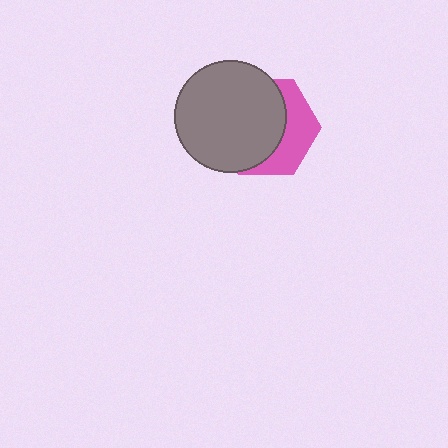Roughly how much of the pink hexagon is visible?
A small part of it is visible (roughly 37%).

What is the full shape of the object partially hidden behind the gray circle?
The partially hidden object is a pink hexagon.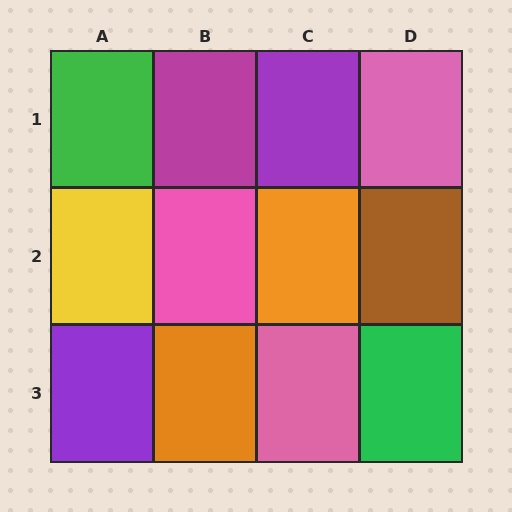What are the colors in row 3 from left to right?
Purple, orange, pink, green.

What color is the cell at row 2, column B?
Pink.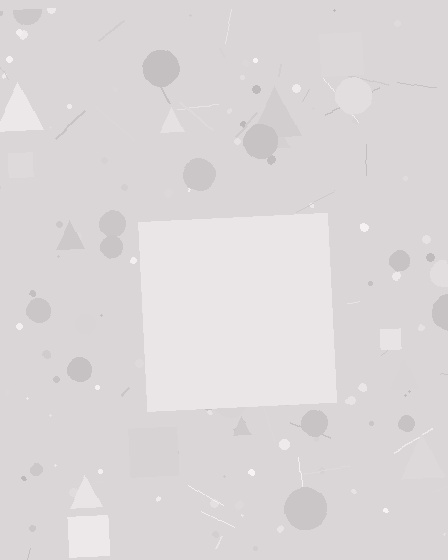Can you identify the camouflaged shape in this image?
The camouflaged shape is a square.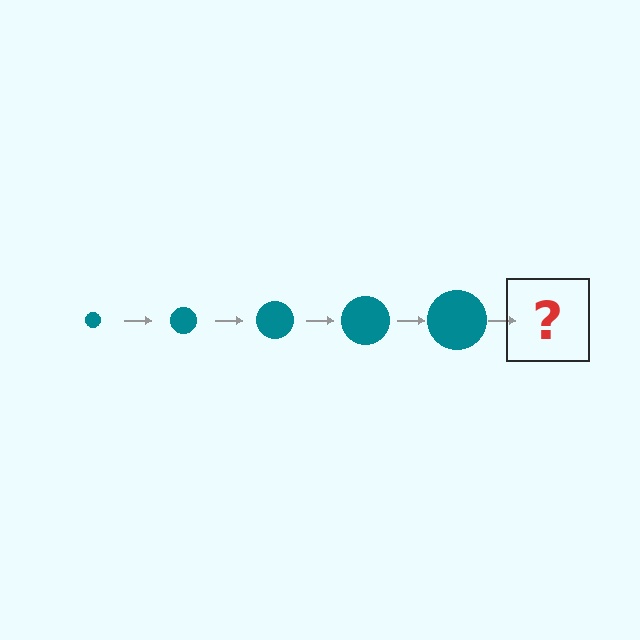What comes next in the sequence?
The next element should be a teal circle, larger than the previous one.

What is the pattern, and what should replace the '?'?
The pattern is that the circle gets progressively larger each step. The '?' should be a teal circle, larger than the previous one.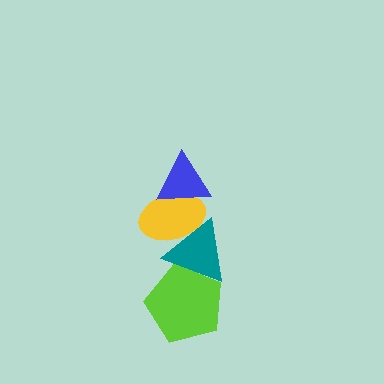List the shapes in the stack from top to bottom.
From top to bottom: the blue triangle, the yellow ellipse, the teal triangle, the lime pentagon.